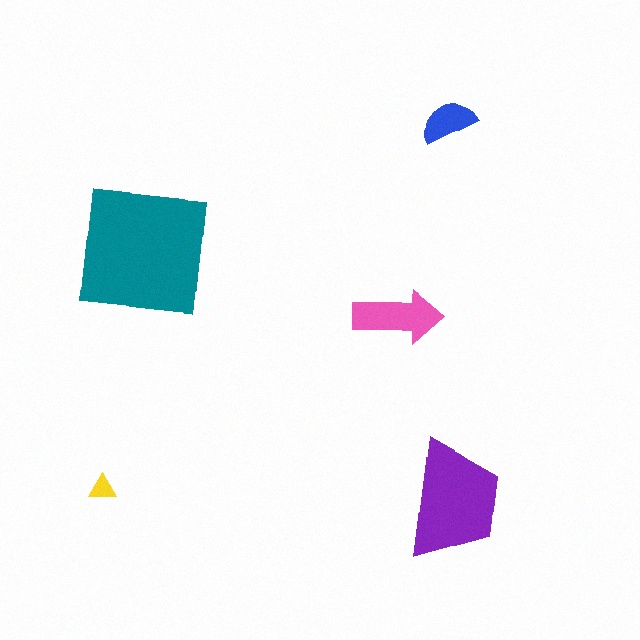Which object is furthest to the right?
The purple trapezoid is rightmost.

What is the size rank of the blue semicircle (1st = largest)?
4th.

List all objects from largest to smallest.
The teal square, the purple trapezoid, the pink arrow, the blue semicircle, the yellow triangle.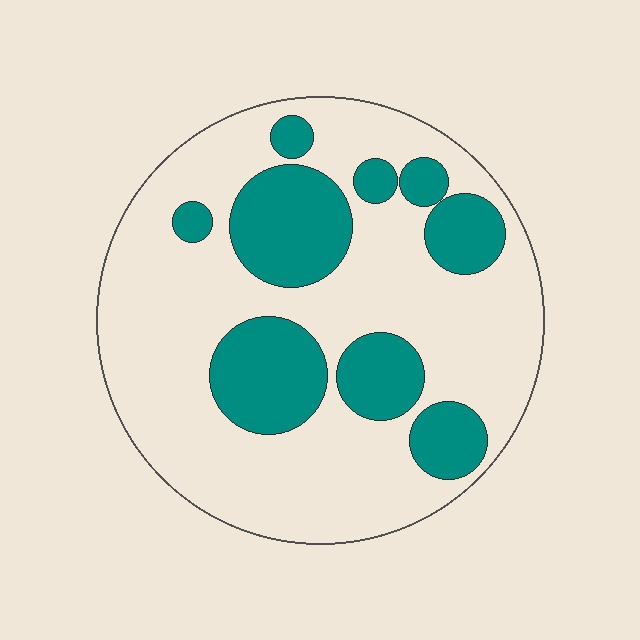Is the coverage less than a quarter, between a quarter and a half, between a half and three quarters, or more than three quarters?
Between a quarter and a half.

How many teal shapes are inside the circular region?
9.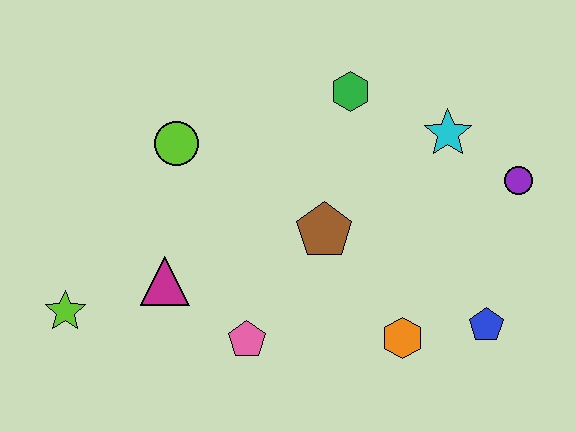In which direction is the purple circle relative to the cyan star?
The purple circle is to the right of the cyan star.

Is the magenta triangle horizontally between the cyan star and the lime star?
Yes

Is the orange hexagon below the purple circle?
Yes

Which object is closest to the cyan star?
The purple circle is closest to the cyan star.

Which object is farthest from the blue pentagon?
The lime star is farthest from the blue pentagon.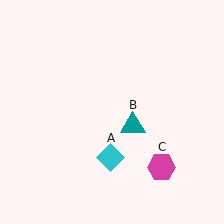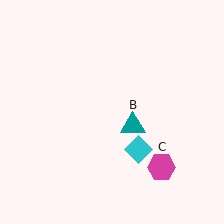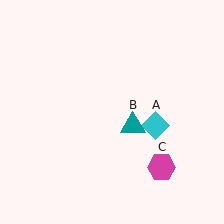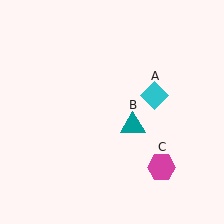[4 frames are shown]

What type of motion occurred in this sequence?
The cyan diamond (object A) rotated counterclockwise around the center of the scene.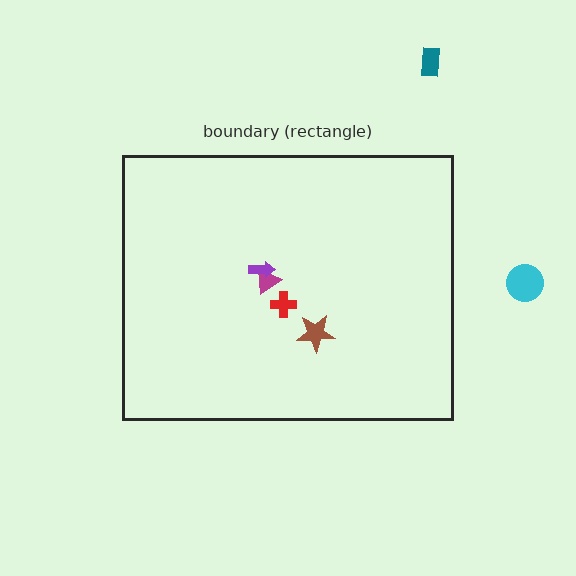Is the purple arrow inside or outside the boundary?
Inside.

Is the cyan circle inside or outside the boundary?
Outside.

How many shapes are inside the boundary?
4 inside, 2 outside.